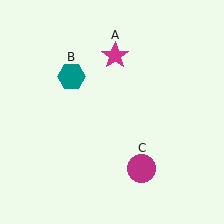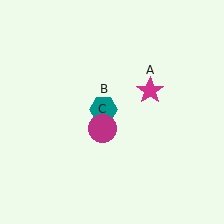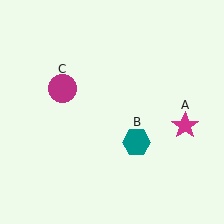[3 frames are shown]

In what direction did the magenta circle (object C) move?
The magenta circle (object C) moved up and to the left.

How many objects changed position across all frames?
3 objects changed position: magenta star (object A), teal hexagon (object B), magenta circle (object C).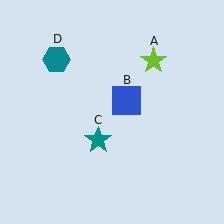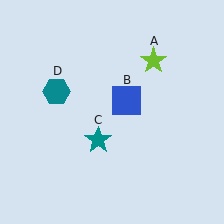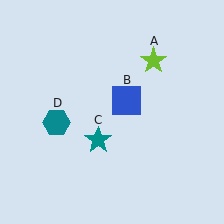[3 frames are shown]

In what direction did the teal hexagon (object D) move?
The teal hexagon (object D) moved down.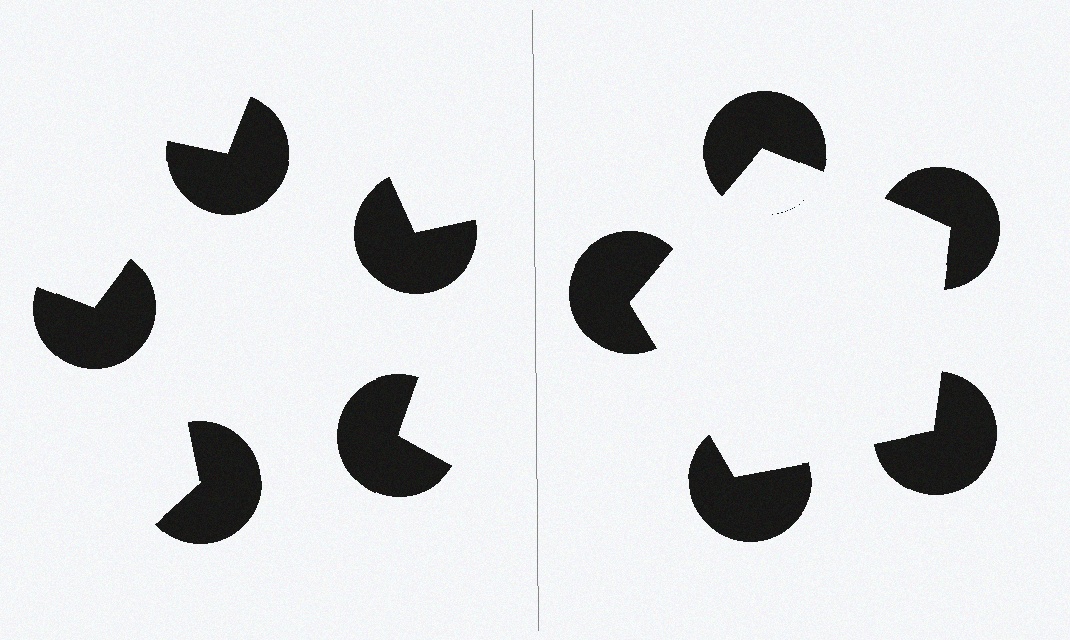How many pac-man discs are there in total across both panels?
10 — 5 on each side.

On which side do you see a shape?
An illusory pentagon appears on the right side. On the left side the wedge cuts are rotated, so no coherent shape forms.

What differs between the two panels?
The pac-man discs are positioned identically on both sides; only the wedge orientations differ. On the right they align to a pentagon; on the left they are misaligned.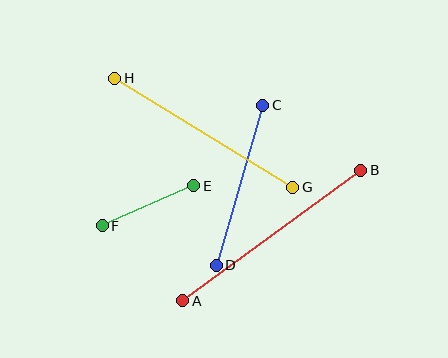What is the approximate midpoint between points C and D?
The midpoint is at approximately (239, 185) pixels.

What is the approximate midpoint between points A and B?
The midpoint is at approximately (272, 235) pixels.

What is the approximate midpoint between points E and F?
The midpoint is at approximately (148, 206) pixels.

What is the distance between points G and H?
The distance is approximately 209 pixels.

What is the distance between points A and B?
The distance is approximately 221 pixels.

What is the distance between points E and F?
The distance is approximately 100 pixels.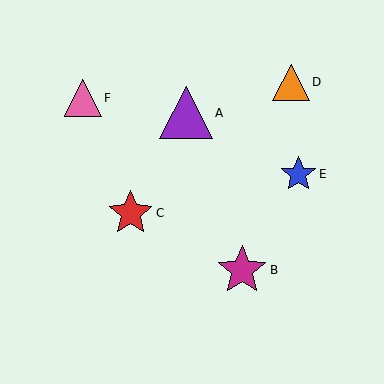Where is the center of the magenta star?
The center of the magenta star is at (242, 270).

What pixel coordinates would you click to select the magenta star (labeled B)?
Click at (242, 270) to select the magenta star B.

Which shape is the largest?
The purple triangle (labeled A) is the largest.